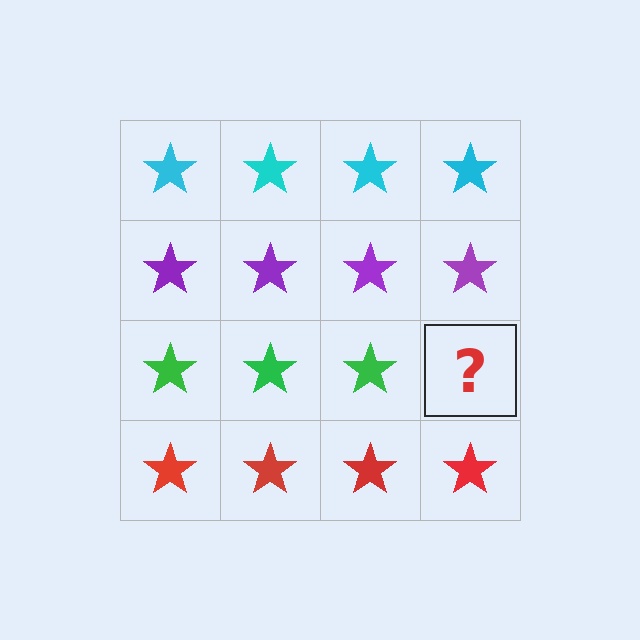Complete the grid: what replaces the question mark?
The question mark should be replaced with a green star.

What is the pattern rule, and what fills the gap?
The rule is that each row has a consistent color. The gap should be filled with a green star.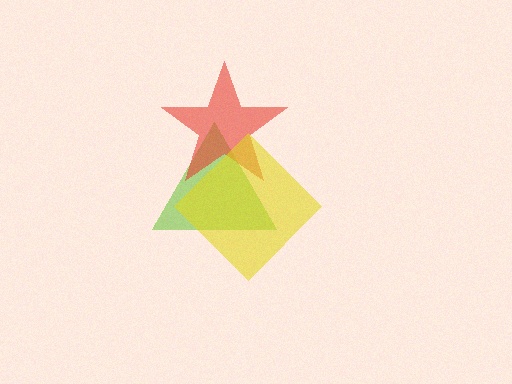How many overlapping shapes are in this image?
There are 3 overlapping shapes in the image.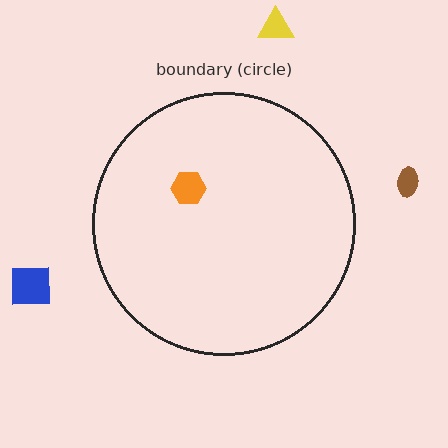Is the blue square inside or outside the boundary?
Outside.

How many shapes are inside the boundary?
1 inside, 3 outside.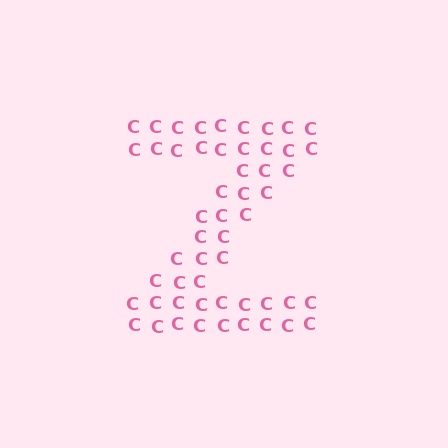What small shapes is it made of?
It is made of small letter C's.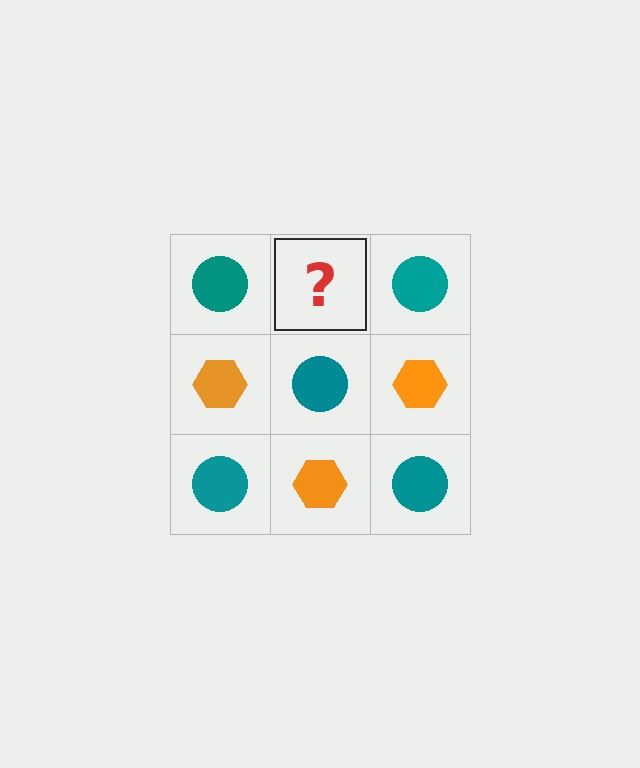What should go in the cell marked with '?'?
The missing cell should contain an orange hexagon.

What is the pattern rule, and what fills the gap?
The rule is that it alternates teal circle and orange hexagon in a checkerboard pattern. The gap should be filled with an orange hexagon.